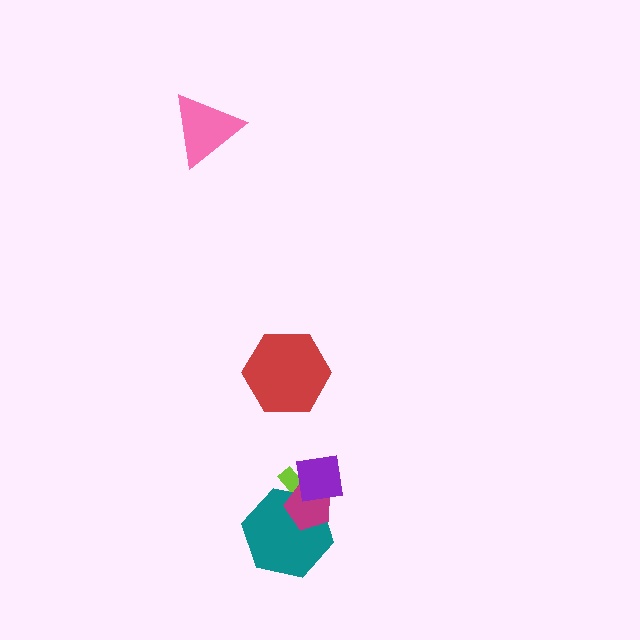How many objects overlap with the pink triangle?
0 objects overlap with the pink triangle.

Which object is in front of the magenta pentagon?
The purple square is in front of the magenta pentagon.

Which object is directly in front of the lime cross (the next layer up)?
The teal hexagon is directly in front of the lime cross.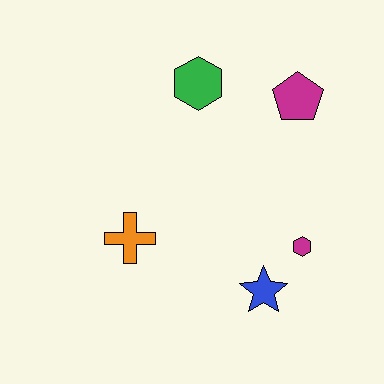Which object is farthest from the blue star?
The green hexagon is farthest from the blue star.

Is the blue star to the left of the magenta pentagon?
Yes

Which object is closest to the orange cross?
The blue star is closest to the orange cross.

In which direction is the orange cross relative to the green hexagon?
The orange cross is below the green hexagon.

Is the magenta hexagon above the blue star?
Yes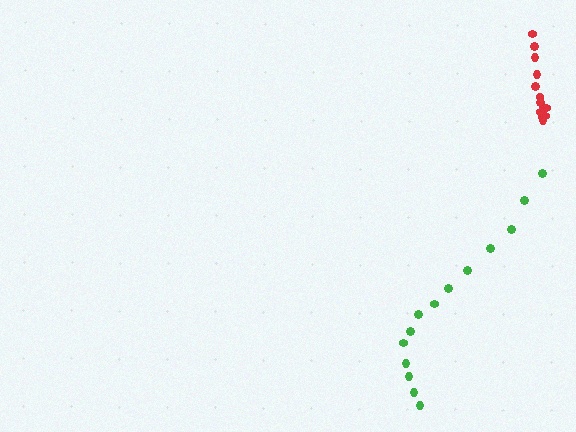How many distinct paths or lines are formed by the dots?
There are 2 distinct paths.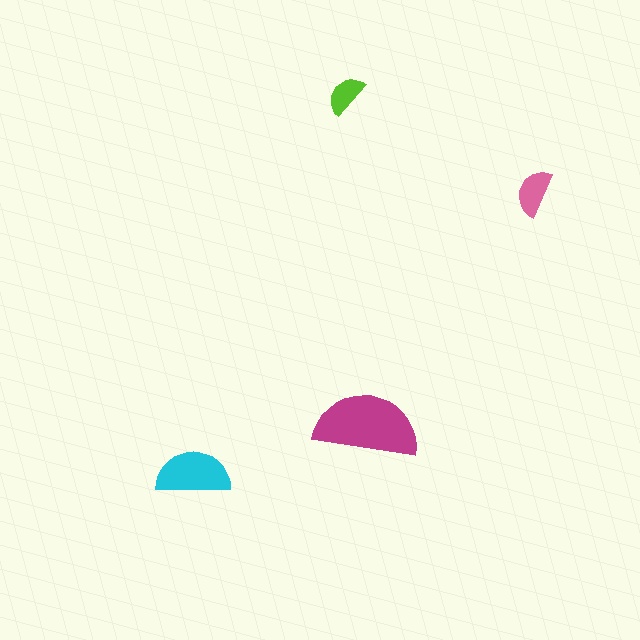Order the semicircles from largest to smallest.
the magenta one, the cyan one, the pink one, the lime one.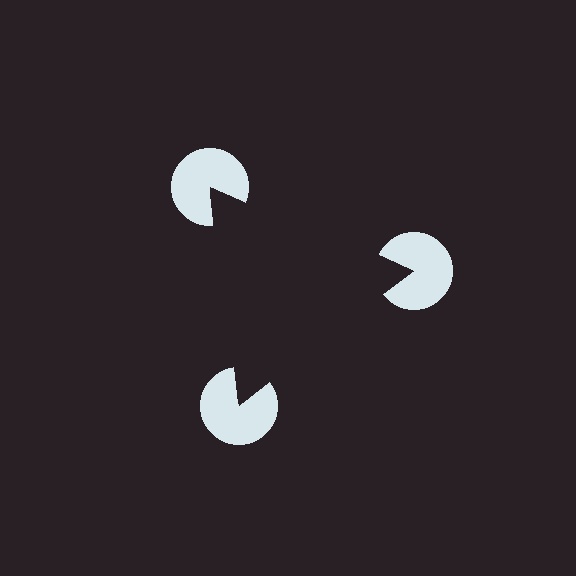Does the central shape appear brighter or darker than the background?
It typically appears slightly darker than the background, even though no actual brightness change is drawn.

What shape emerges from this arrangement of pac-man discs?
An illusory triangle — its edges are inferred from the aligned wedge cuts in the pac-man discs, not physically drawn.